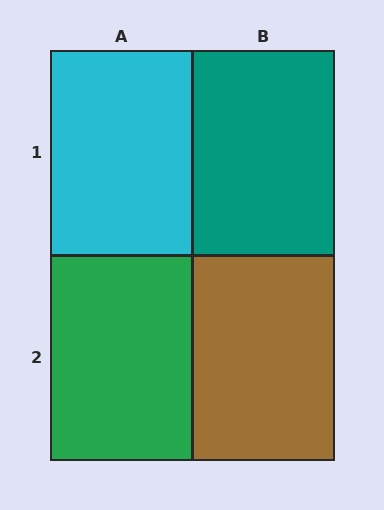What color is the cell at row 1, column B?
Teal.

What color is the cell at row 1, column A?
Cyan.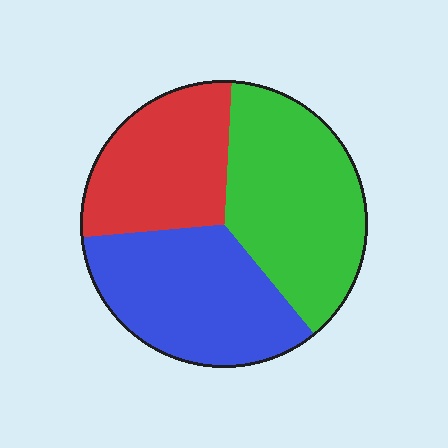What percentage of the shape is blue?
Blue covers 34% of the shape.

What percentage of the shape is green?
Green takes up about three eighths (3/8) of the shape.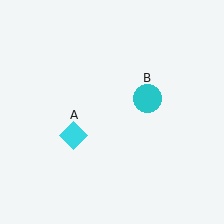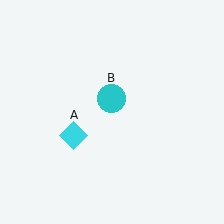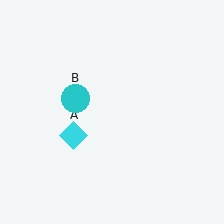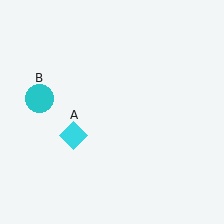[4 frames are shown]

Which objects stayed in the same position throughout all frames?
Cyan diamond (object A) remained stationary.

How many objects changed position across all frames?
1 object changed position: cyan circle (object B).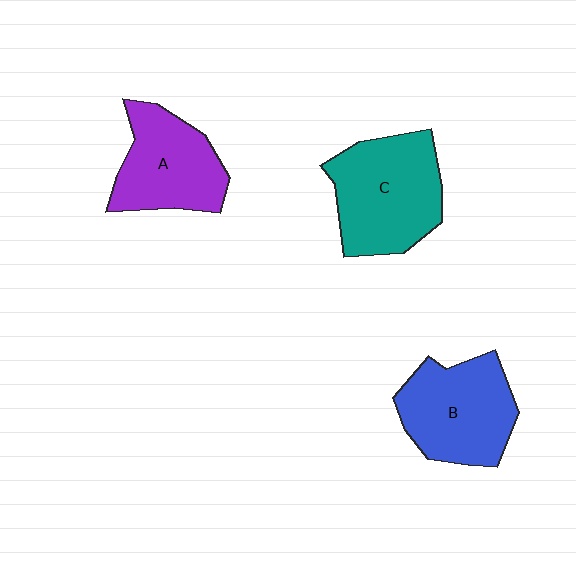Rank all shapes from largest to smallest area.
From largest to smallest: C (teal), B (blue), A (purple).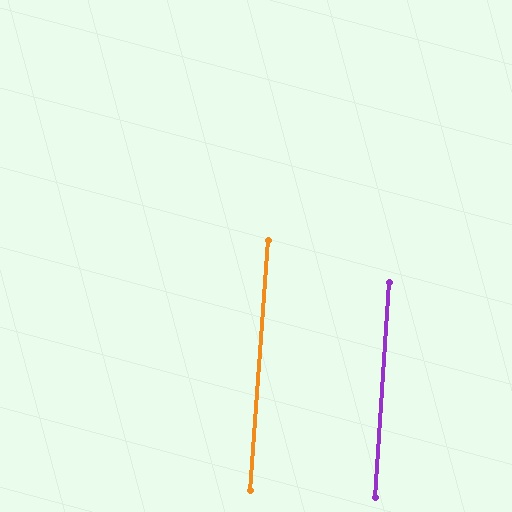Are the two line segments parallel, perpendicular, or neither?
Parallel — their directions differ by only 0.6°.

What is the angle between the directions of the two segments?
Approximately 1 degree.